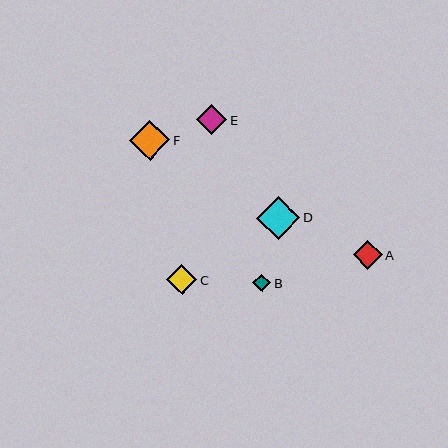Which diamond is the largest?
Diamond D is the largest with a size of approximately 43 pixels.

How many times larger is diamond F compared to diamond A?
Diamond F is approximately 1.4 times the size of diamond A.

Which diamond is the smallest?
Diamond B is the smallest with a size of approximately 18 pixels.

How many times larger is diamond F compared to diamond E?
Diamond F is approximately 1.3 times the size of diamond E.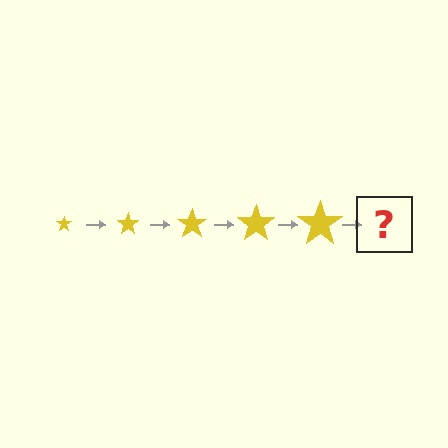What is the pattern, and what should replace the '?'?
The pattern is that the star gets progressively larger each step. The '?' should be a yellow star, larger than the previous one.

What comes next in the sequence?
The next element should be a yellow star, larger than the previous one.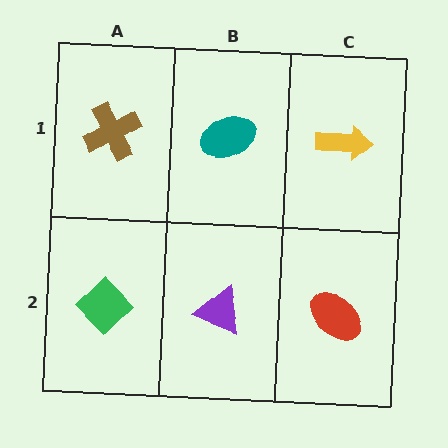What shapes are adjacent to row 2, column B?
A teal ellipse (row 1, column B), a green diamond (row 2, column A), a red ellipse (row 2, column C).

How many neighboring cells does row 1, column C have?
2.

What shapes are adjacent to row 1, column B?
A purple triangle (row 2, column B), a brown cross (row 1, column A), a yellow arrow (row 1, column C).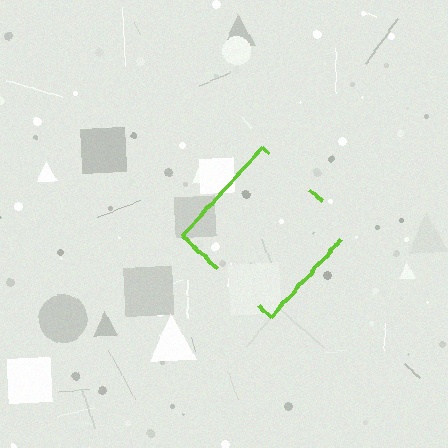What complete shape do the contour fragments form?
The contour fragments form a diamond.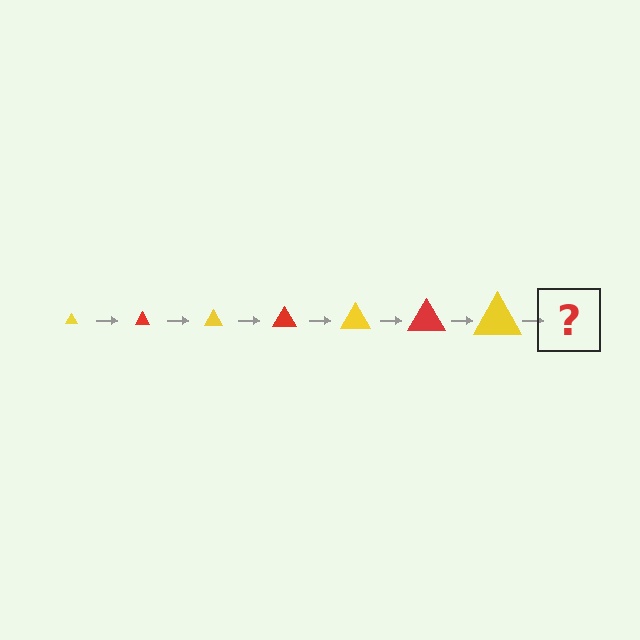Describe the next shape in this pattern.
It should be a red triangle, larger than the previous one.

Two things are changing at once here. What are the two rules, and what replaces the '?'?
The two rules are that the triangle grows larger each step and the color cycles through yellow and red. The '?' should be a red triangle, larger than the previous one.